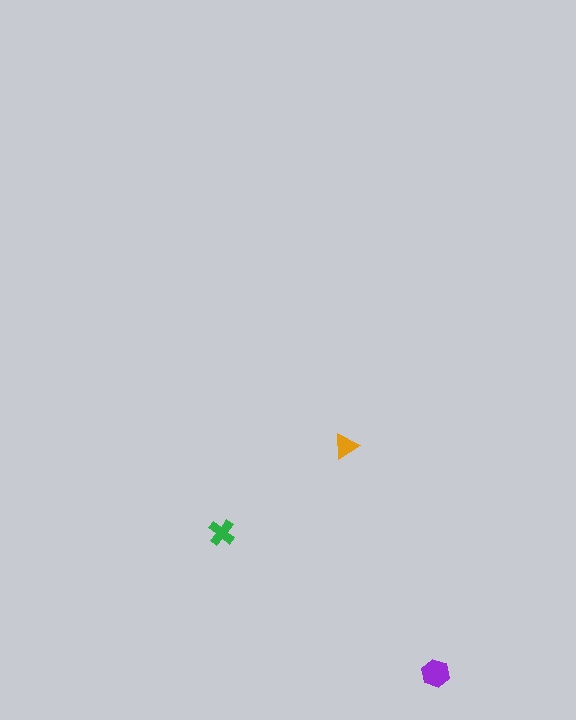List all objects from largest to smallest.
The purple hexagon, the green cross, the orange triangle.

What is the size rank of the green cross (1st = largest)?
2nd.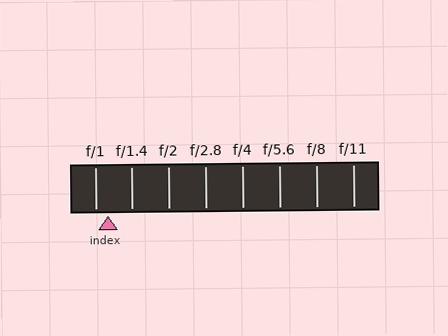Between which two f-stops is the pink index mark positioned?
The index mark is between f/1 and f/1.4.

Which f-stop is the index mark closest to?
The index mark is closest to f/1.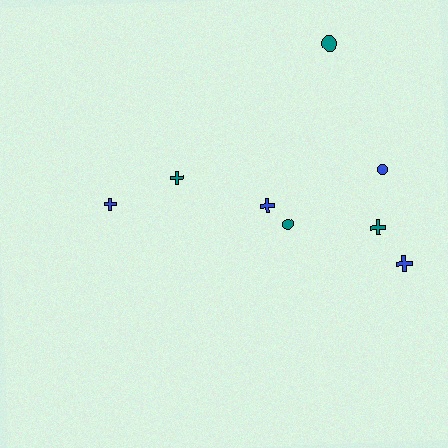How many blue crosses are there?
There are 3 blue crosses.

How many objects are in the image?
There are 8 objects.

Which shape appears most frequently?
Cross, with 5 objects.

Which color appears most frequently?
Blue, with 4 objects.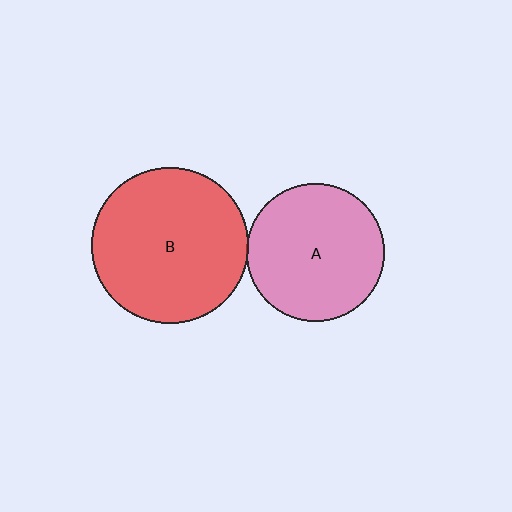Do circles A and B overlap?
Yes.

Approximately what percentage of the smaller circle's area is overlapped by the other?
Approximately 5%.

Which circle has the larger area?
Circle B (red).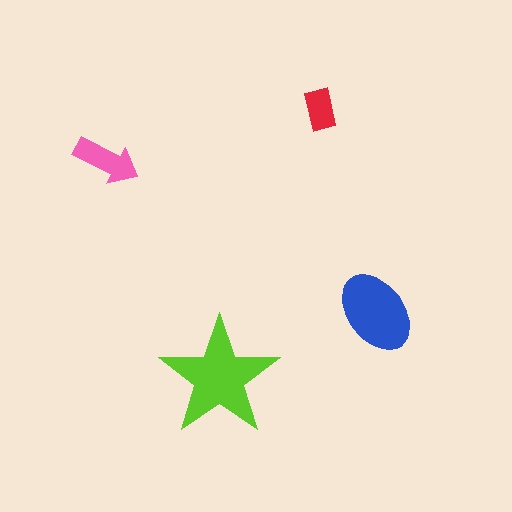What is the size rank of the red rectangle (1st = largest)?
4th.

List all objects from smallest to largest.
The red rectangle, the pink arrow, the blue ellipse, the lime star.